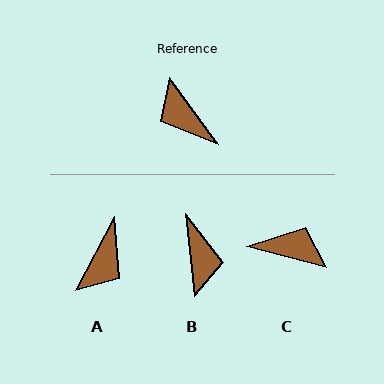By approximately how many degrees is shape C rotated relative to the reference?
Approximately 142 degrees clockwise.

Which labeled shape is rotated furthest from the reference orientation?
B, about 150 degrees away.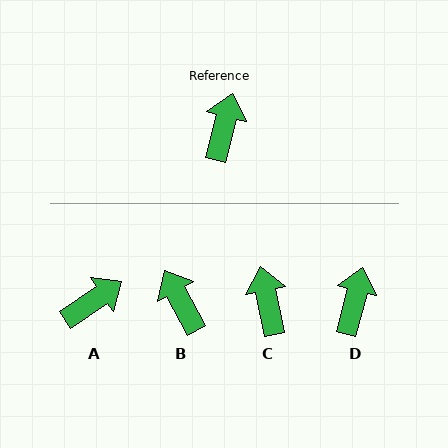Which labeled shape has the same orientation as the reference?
D.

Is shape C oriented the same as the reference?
No, it is off by about 26 degrees.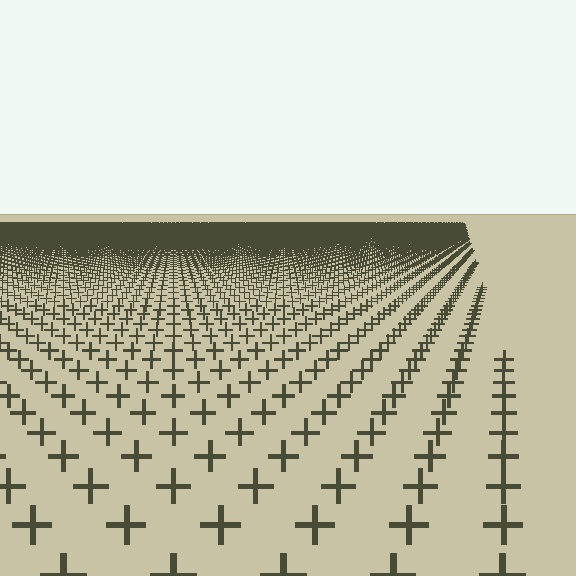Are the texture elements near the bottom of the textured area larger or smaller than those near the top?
Larger. Near the bottom, elements are closer to the viewer and appear at a bigger on-screen size.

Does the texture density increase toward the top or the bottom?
Density increases toward the top.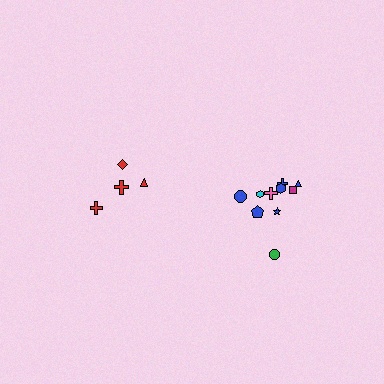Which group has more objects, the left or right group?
The right group.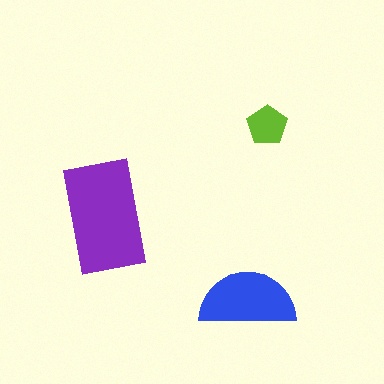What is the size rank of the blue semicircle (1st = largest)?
2nd.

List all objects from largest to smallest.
The purple rectangle, the blue semicircle, the lime pentagon.